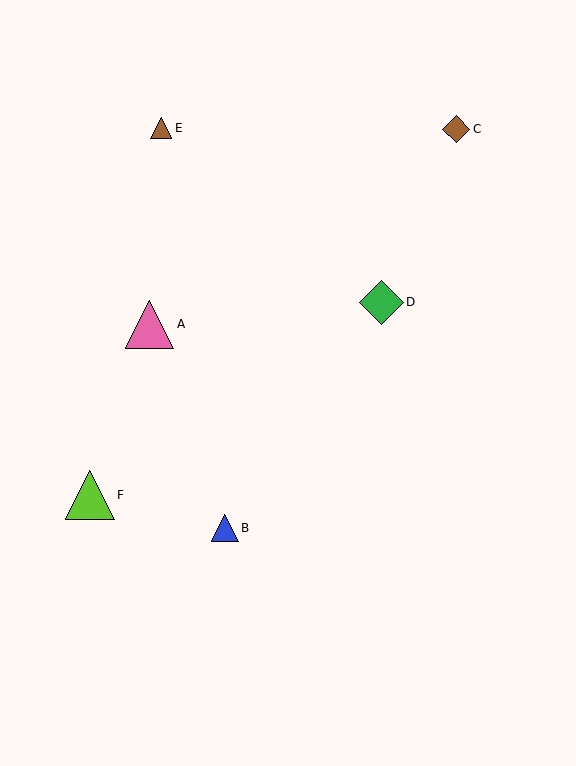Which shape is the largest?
The lime triangle (labeled F) is the largest.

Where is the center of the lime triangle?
The center of the lime triangle is at (90, 495).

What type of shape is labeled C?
Shape C is a brown diamond.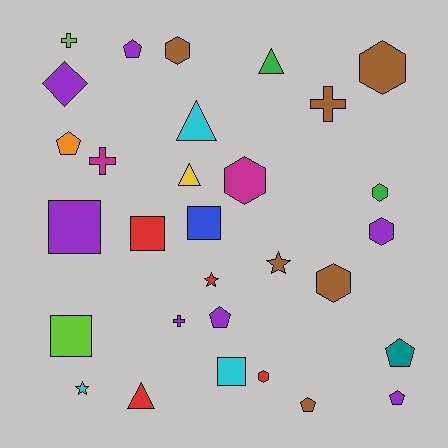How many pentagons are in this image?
There are 6 pentagons.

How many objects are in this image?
There are 30 objects.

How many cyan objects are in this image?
There are 3 cyan objects.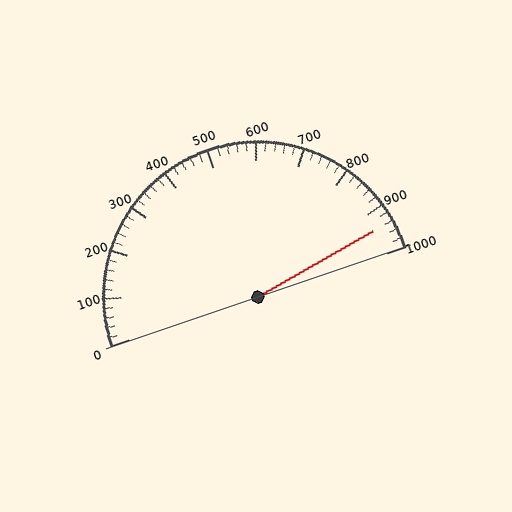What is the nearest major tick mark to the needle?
The nearest major tick mark is 900.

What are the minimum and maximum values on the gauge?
The gauge ranges from 0 to 1000.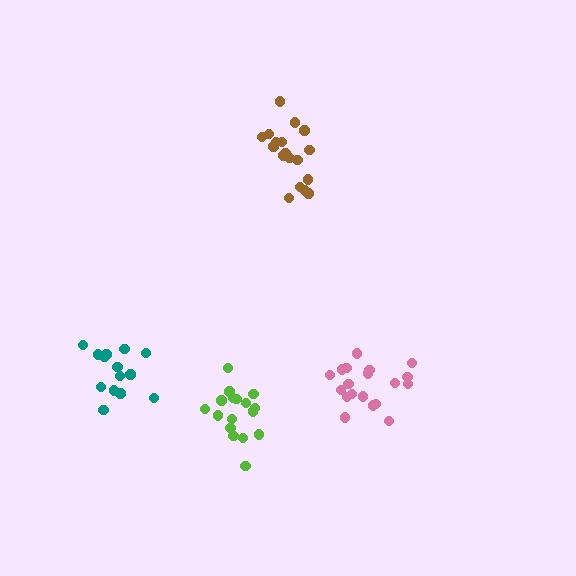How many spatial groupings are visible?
There are 4 spatial groupings.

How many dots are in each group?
Group 1: 20 dots, Group 2: 17 dots, Group 3: 14 dots, Group 4: 18 dots (69 total).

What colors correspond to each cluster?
The clusters are colored: pink, lime, teal, brown.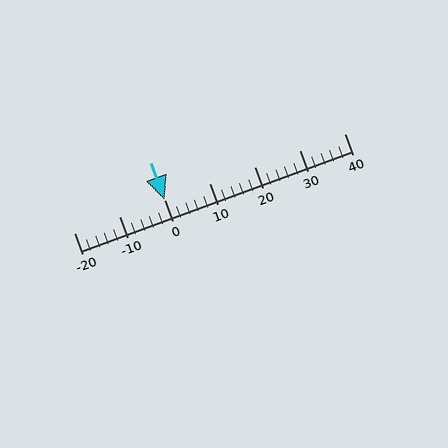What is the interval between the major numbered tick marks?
The major tick marks are spaced 10 units apart.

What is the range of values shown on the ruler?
The ruler shows values from -20 to 40.